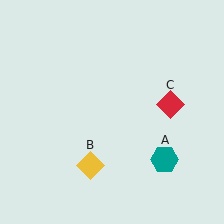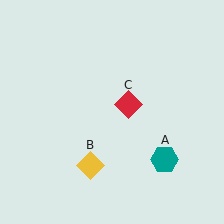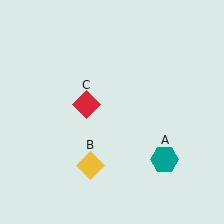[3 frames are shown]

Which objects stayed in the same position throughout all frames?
Teal hexagon (object A) and yellow diamond (object B) remained stationary.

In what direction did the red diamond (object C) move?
The red diamond (object C) moved left.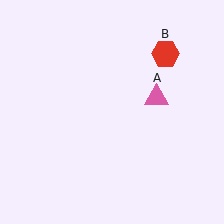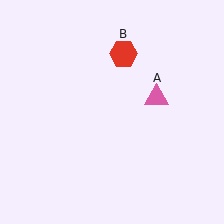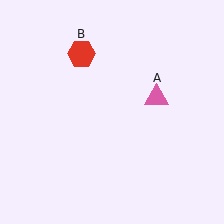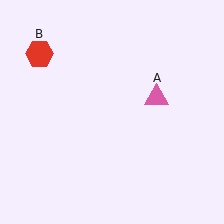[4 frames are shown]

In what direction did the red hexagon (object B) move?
The red hexagon (object B) moved left.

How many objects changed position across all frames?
1 object changed position: red hexagon (object B).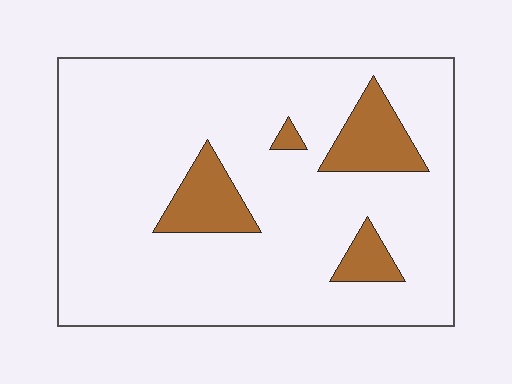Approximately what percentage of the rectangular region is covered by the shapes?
Approximately 15%.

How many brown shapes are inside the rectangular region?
4.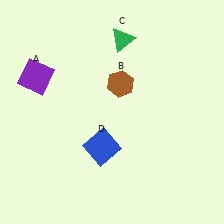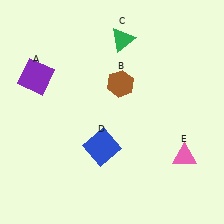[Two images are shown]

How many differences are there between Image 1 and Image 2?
There is 1 difference between the two images.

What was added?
A pink triangle (E) was added in Image 2.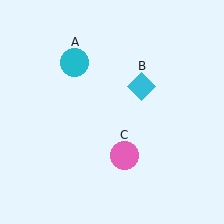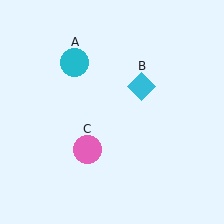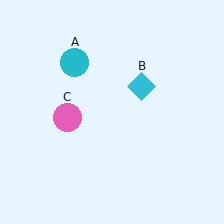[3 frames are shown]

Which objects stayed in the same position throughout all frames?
Cyan circle (object A) and cyan diamond (object B) remained stationary.